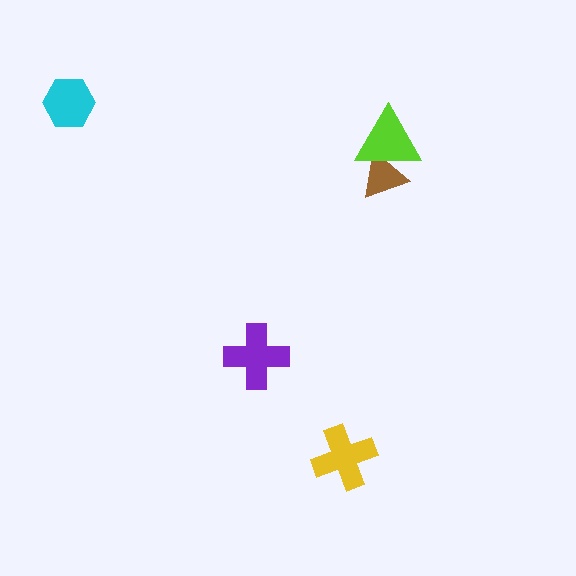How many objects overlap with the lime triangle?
1 object overlaps with the lime triangle.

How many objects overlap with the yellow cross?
0 objects overlap with the yellow cross.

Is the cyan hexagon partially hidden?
No, no other shape covers it.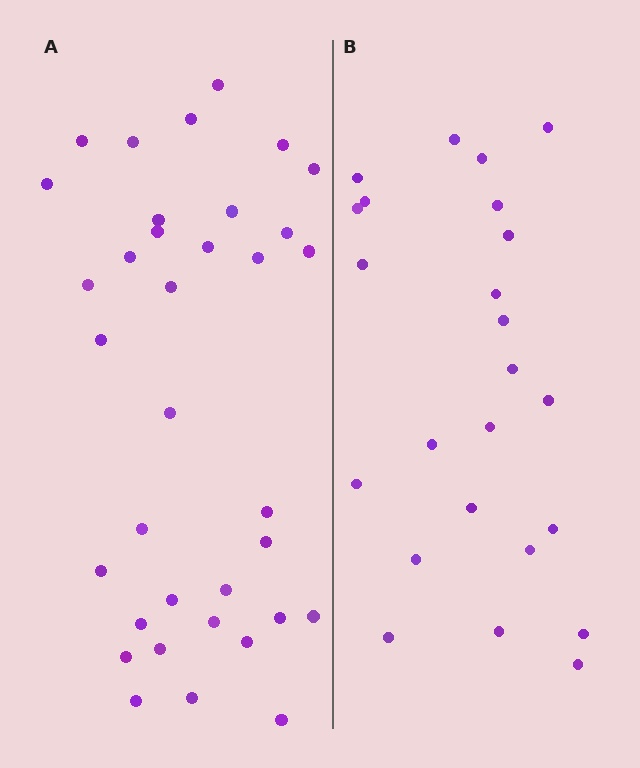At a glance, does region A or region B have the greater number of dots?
Region A (the left region) has more dots.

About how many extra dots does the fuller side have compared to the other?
Region A has roughly 12 or so more dots than region B.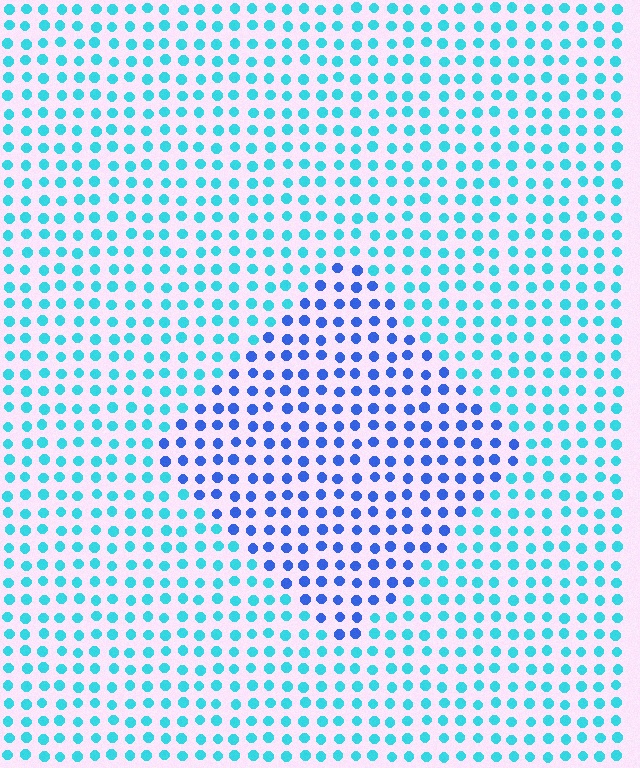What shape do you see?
I see a diamond.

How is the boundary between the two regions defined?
The boundary is defined purely by a slight shift in hue (about 41 degrees). Spacing, size, and orientation are identical on both sides.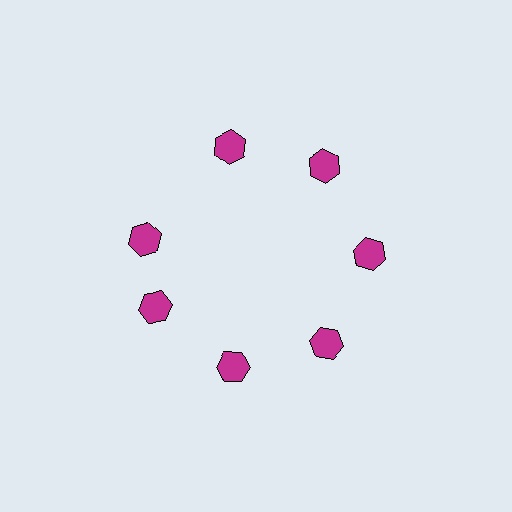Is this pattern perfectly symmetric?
No. The 7 magenta hexagons are arranged in a ring, but one element near the 10 o'clock position is rotated out of alignment along the ring, breaking the 7-fold rotational symmetry.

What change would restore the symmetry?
The symmetry would be restored by rotating it back into even spacing with its neighbors so that all 7 hexagons sit at equal angles and equal distance from the center.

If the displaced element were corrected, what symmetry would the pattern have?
It would have 7-fold rotational symmetry — the pattern would map onto itself every 51 degrees.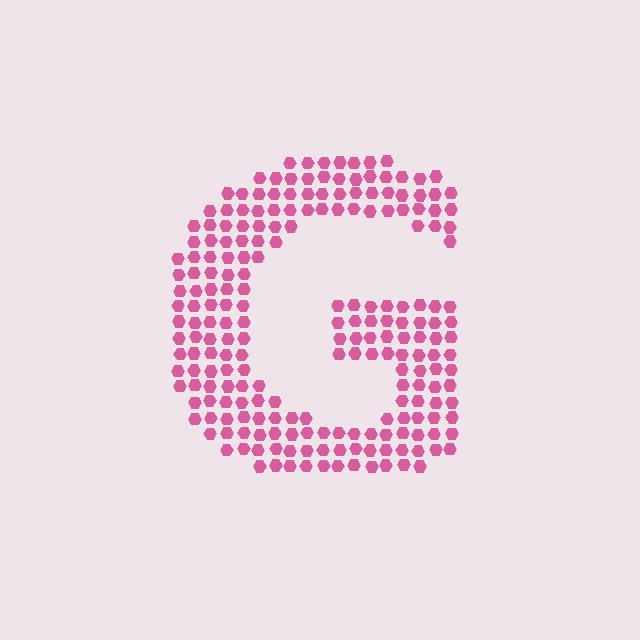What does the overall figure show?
The overall figure shows the letter G.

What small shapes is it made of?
It is made of small hexagons.